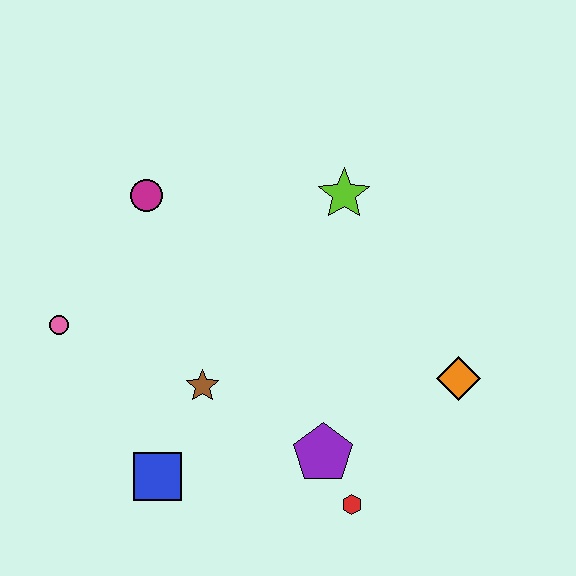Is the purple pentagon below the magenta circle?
Yes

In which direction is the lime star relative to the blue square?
The lime star is above the blue square.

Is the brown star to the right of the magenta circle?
Yes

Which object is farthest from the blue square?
The lime star is farthest from the blue square.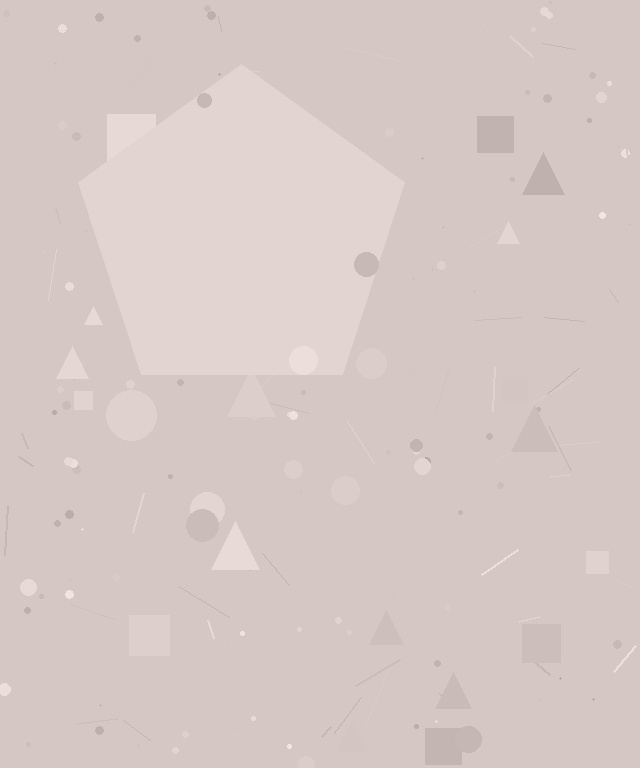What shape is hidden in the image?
A pentagon is hidden in the image.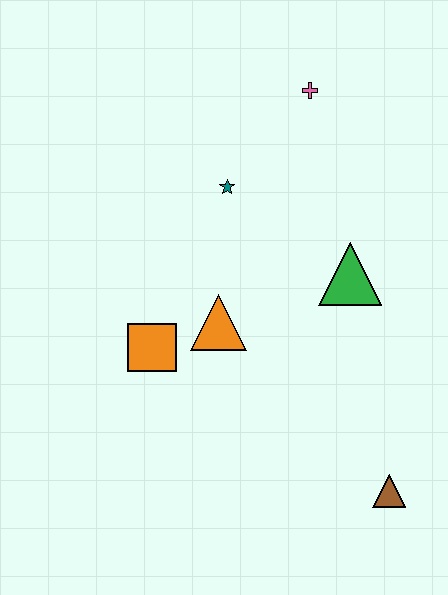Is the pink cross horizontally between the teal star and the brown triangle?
Yes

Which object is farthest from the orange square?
The pink cross is farthest from the orange square.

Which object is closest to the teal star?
The pink cross is closest to the teal star.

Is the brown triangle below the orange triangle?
Yes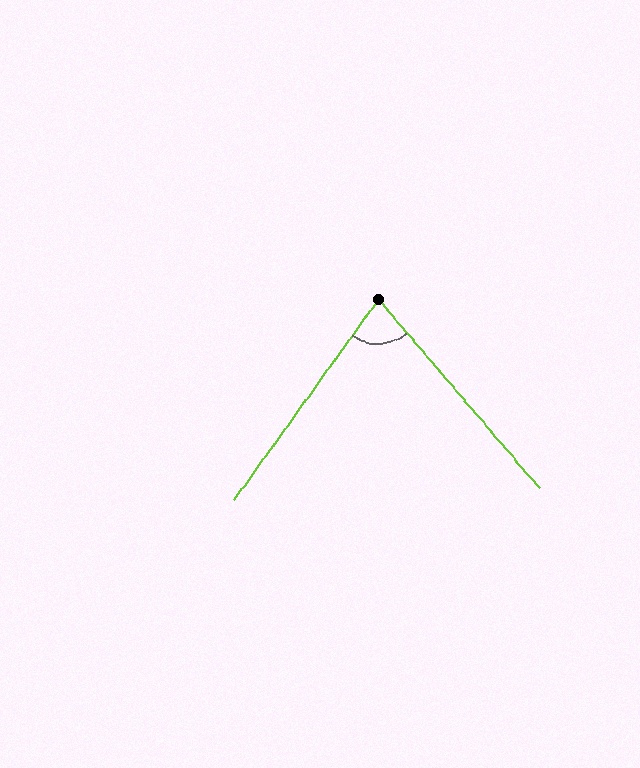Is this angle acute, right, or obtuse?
It is acute.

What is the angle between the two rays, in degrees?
Approximately 76 degrees.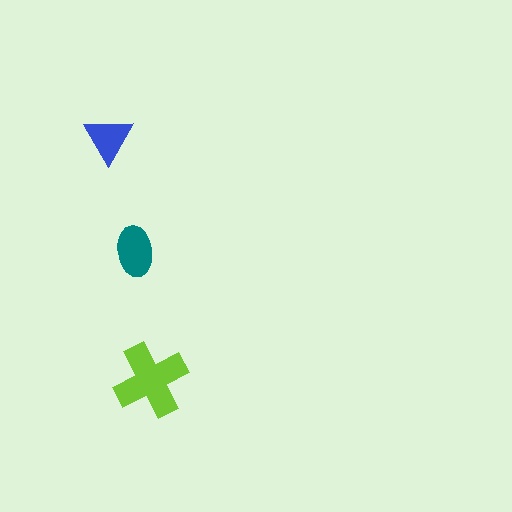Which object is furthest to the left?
The blue triangle is leftmost.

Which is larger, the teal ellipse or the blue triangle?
The teal ellipse.